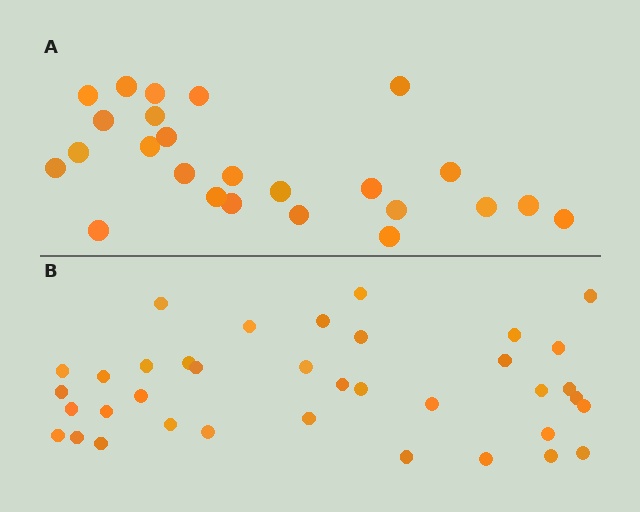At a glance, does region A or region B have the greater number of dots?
Region B (the bottom region) has more dots.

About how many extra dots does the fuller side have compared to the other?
Region B has roughly 12 or so more dots than region A.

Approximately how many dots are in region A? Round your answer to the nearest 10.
About 20 dots. (The exact count is 25, which rounds to 20.)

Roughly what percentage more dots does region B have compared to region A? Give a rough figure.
About 50% more.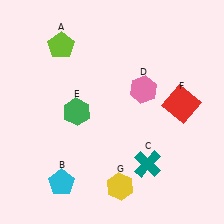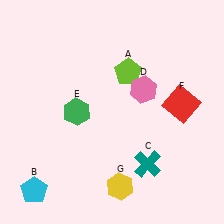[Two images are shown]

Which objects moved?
The objects that moved are: the lime pentagon (A), the cyan pentagon (B).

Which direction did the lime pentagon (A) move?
The lime pentagon (A) moved right.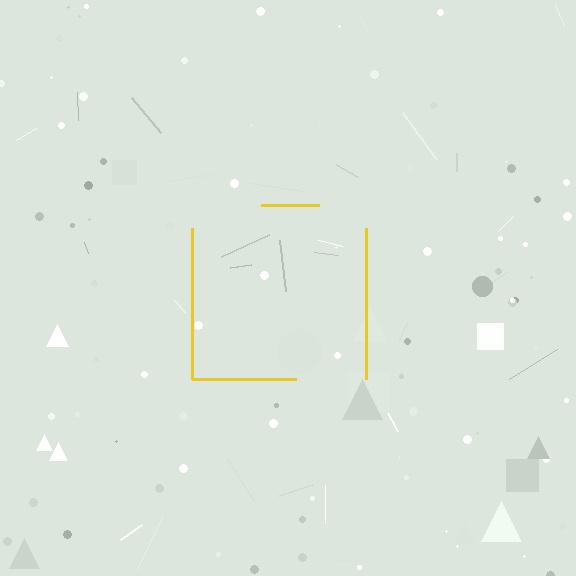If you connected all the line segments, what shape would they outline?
They would outline a square.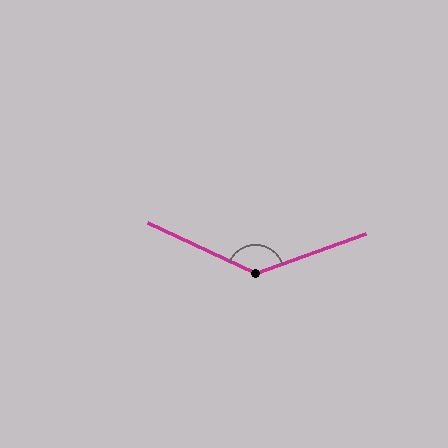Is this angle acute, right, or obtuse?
It is obtuse.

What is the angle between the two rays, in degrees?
Approximately 135 degrees.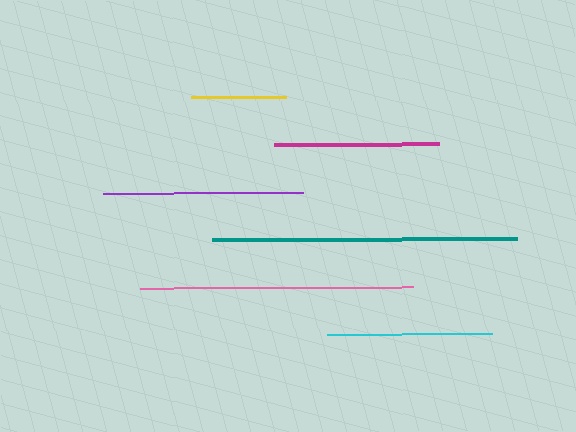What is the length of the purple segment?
The purple segment is approximately 200 pixels long.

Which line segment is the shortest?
The yellow line is the shortest at approximately 94 pixels.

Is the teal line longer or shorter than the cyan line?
The teal line is longer than the cyan line.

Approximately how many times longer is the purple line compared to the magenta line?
The purple line is approximately 1.2 times the length of the magenta line.